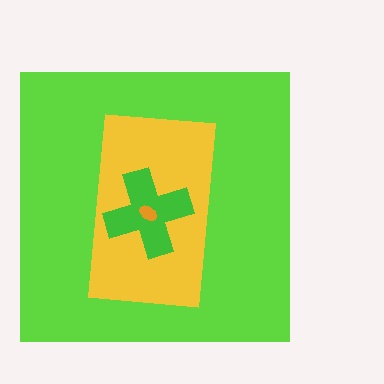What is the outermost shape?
The lime square.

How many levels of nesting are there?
4.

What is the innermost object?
The orange ellipse.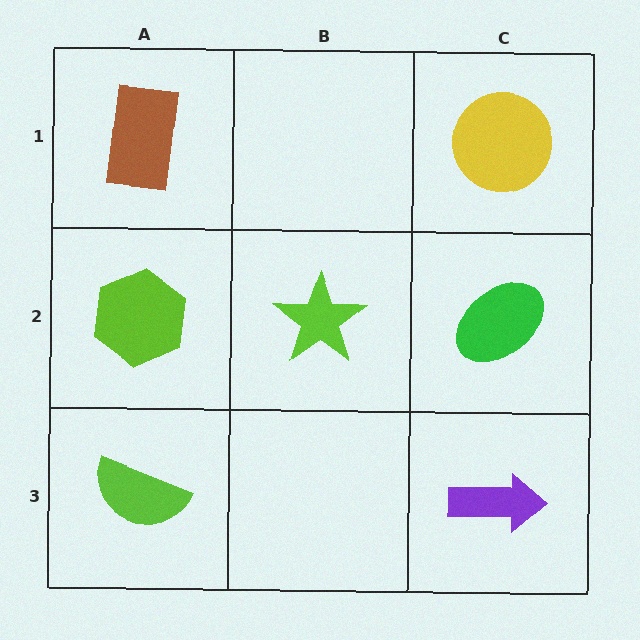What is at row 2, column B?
A lime star.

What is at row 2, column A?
A lime hexagon.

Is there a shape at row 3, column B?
No, that cell is empty.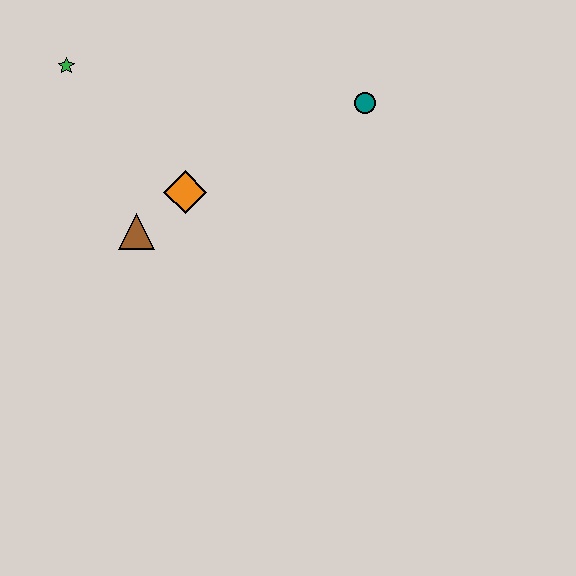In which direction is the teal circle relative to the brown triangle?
The teal circle is to the right of the brown triangle.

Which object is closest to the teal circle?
The orange diamond is closest to the teal circle.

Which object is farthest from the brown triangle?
The teal circle is farthest from the brown triangle.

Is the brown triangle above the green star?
No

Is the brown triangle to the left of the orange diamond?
Yes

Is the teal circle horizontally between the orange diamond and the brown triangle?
No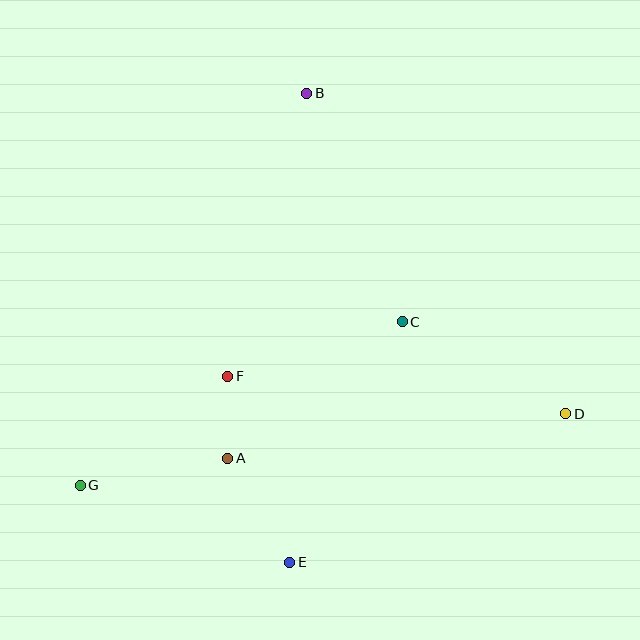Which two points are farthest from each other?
Points D and G are farthest from each other.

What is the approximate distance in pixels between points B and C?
The distance between B and C is approximately 248 pixels.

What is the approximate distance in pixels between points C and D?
The distance between C and D is approximately 188 pixels.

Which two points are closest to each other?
Points A and F are closest to each other.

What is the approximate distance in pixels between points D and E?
The distance between D and E is approximately 313 pixels.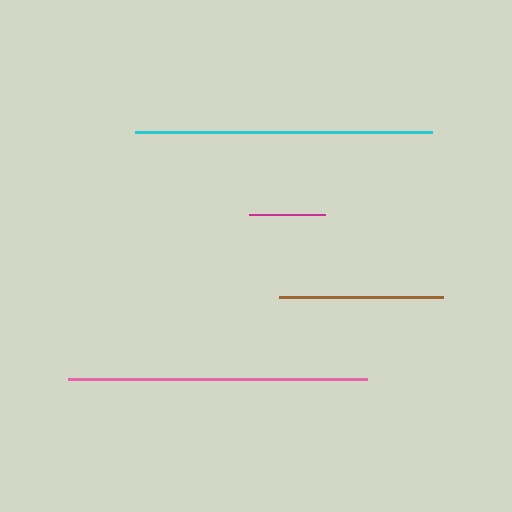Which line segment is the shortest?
The magenta line is the shortest at approximately 76 pixels.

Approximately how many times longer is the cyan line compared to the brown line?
The cyan line is approximately 1.8 times the length of the brown line.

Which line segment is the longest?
The pink line is the longest at approximately 299 pixels.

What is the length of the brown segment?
The brown segment is approximately 164 pixels long.